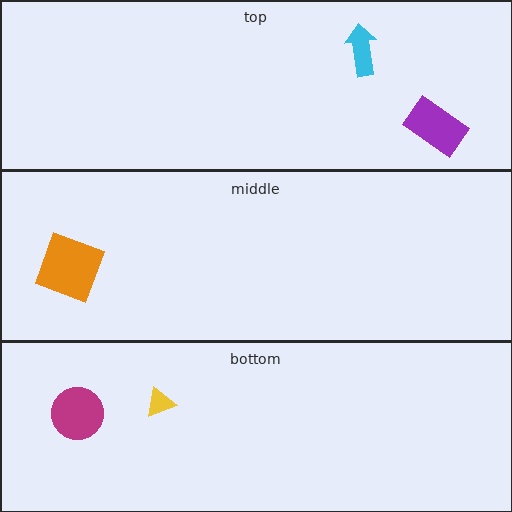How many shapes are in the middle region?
1.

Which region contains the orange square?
The middle region.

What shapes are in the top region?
The cyan arrow, the purple rectangle.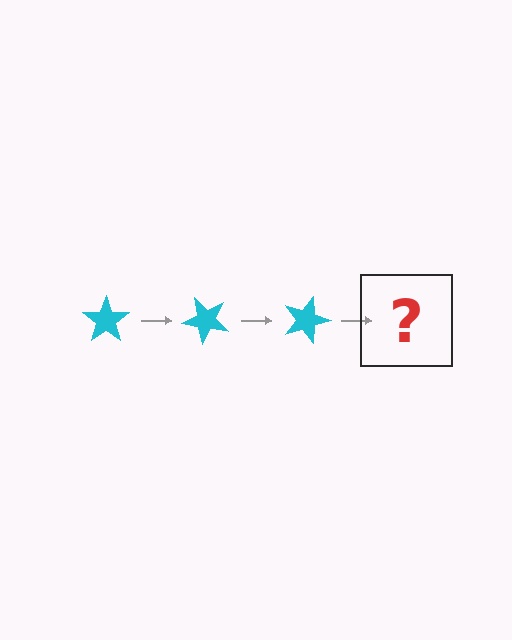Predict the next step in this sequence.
The next step is a cyan star rotated 135 degrees.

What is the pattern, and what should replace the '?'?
The pattern is that the star rotates 45 degrees each step. The '?' should be a cyan star rotated 135 degrees.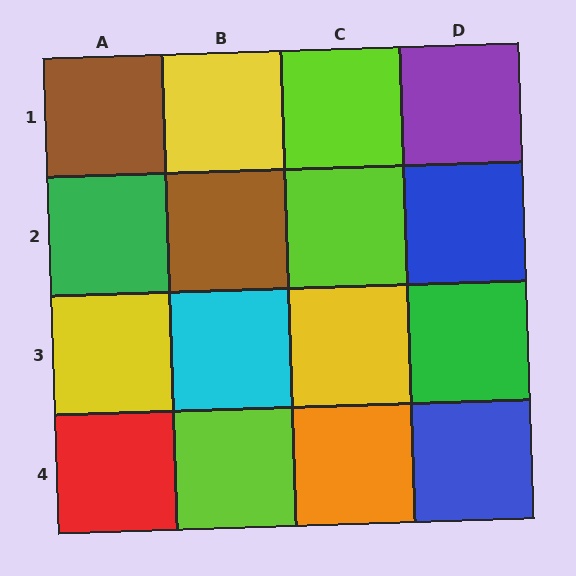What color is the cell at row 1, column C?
Lime.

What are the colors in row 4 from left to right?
Red, lime, orange, blue.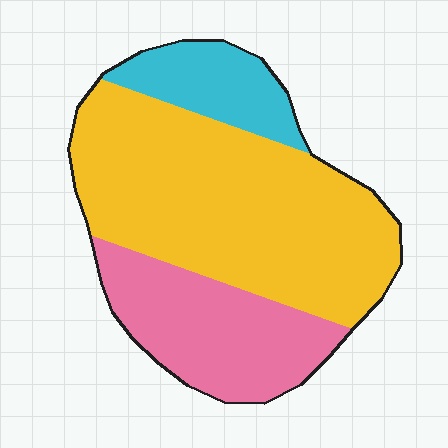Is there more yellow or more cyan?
Yellow.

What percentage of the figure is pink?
Pink takes up about one quarter (1/4) of the figure.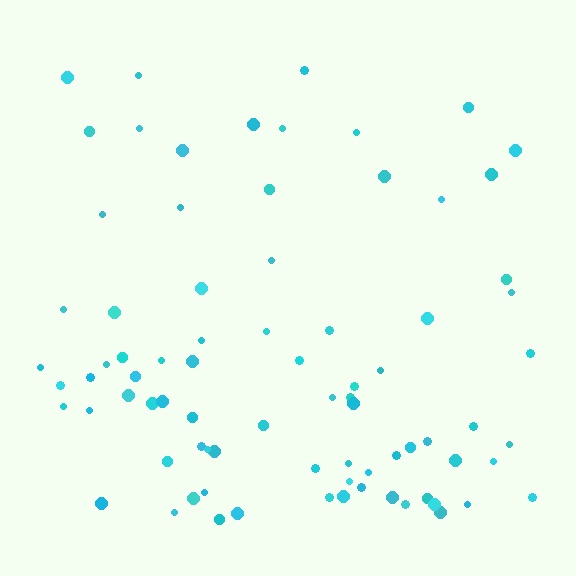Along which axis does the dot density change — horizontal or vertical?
Vertical.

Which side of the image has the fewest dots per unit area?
The top.